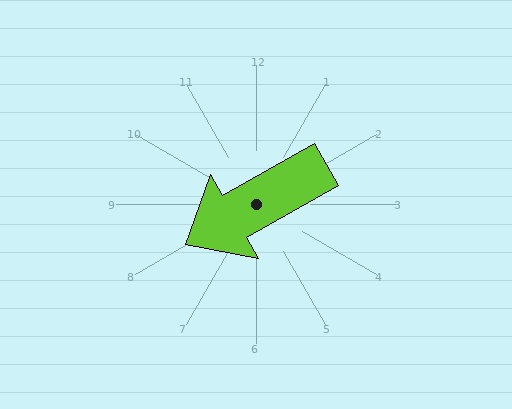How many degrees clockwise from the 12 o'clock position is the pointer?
Approximately 240 degrees.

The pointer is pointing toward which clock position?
Roughly 8 o'clock.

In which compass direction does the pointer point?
Southwest.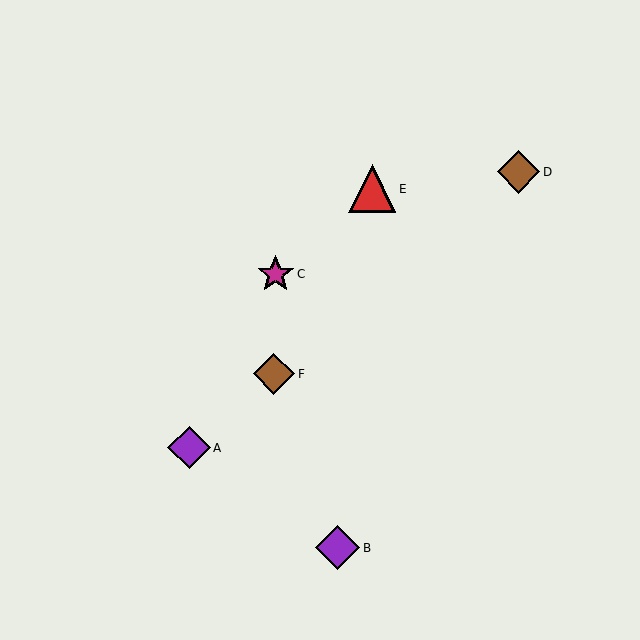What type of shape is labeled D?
Shape D is a brown diamond.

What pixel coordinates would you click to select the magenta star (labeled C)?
Click at (276, 274) to select the magenta star C.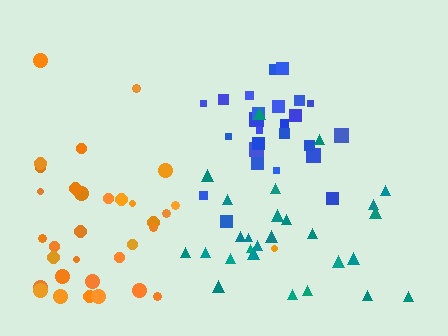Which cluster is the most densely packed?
Blue.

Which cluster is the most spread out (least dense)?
Teal.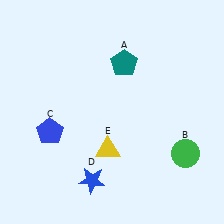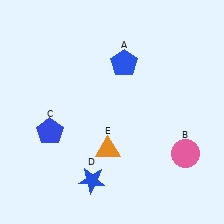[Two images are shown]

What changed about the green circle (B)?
In Image 1, B is green. In Image 2, it changed to pink.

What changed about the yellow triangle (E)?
In Image 1, E is yellow. In Image 2, it changed to orange.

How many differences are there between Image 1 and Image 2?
There are 3 differences between the two images.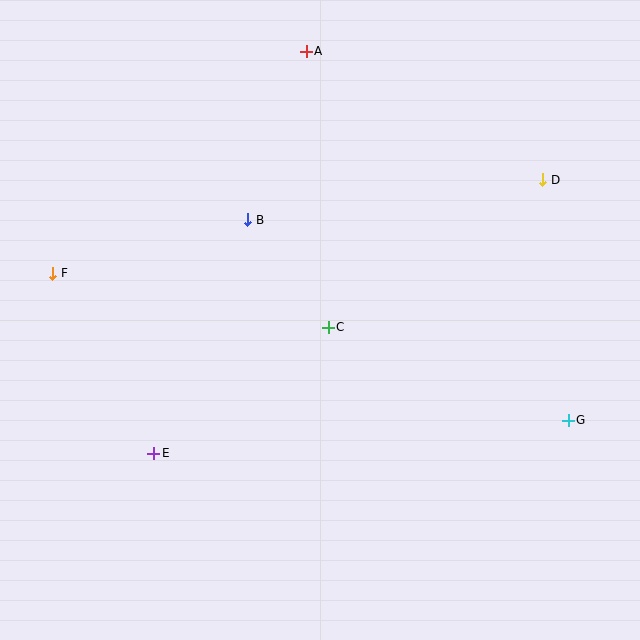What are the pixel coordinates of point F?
Point F is at (53, 273).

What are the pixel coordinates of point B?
Point B is at (248, 220).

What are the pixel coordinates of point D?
Point D is at (543, 180).